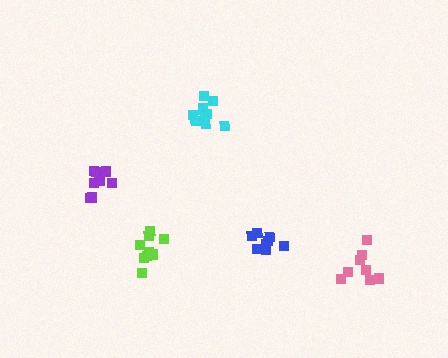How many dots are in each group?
Group 1: 8 dots, Group 2: 9 dots, Group 3: 9 dots, Group 4: 8 dots, Group 5: 11 dots (45 total).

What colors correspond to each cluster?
The clusters are colored: pink, purple, lime, blue, cyan.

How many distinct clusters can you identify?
There are 5 distinct clusters.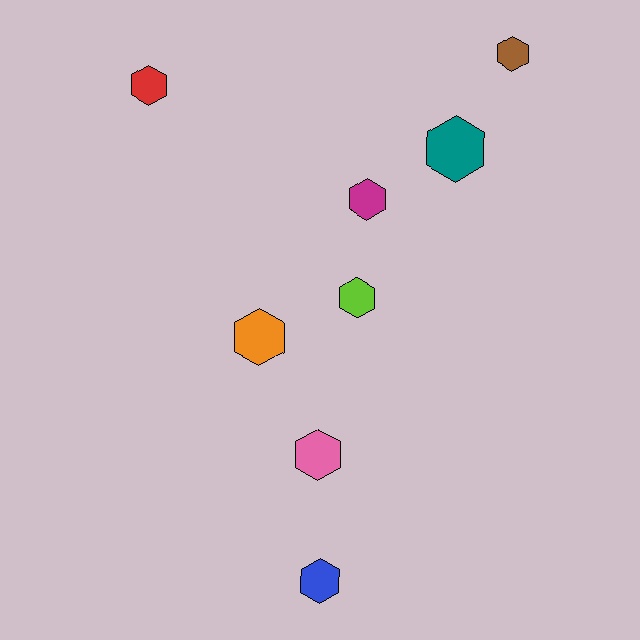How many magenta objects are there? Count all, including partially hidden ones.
There is 1 magenta object.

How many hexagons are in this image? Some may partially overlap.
There are 8 hexagons.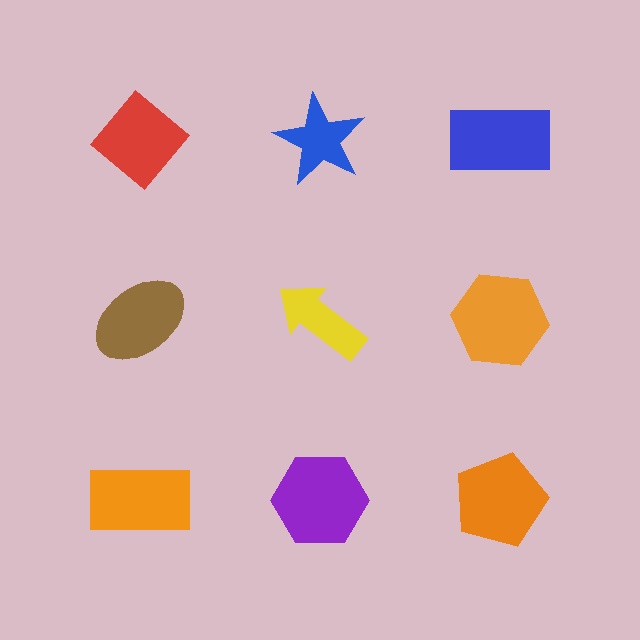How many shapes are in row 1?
3 shapes.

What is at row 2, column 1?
A brown ellipse.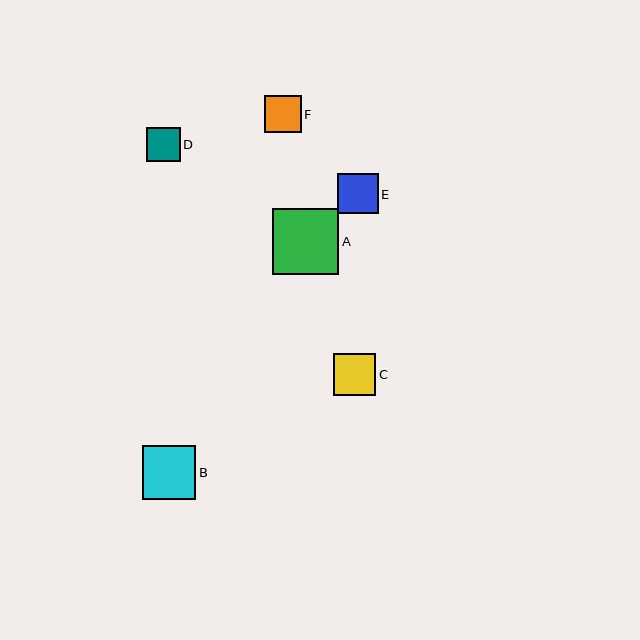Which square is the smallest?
Square D is the smallest with a size of approximately 34 pixels.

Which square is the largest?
Square A is the largest with a size of approximately 66 pixels.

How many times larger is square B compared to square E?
Square B is approximately 1.3 times the size of square E.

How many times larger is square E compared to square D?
Square E is approximately 1.2 times the size of square D.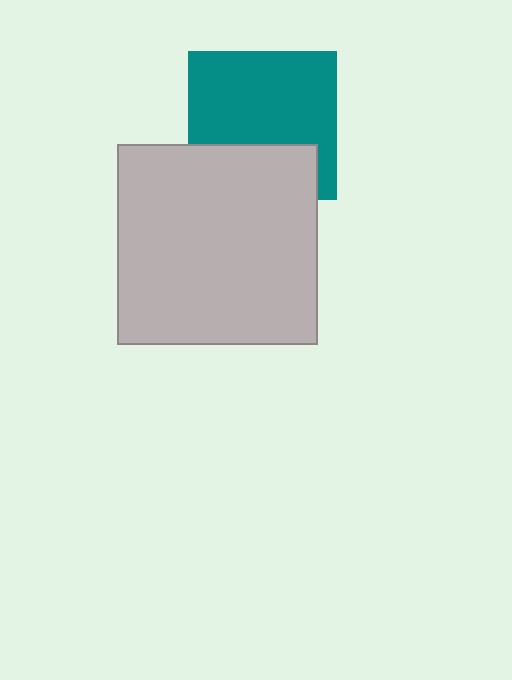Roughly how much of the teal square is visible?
Most of it is visible (roughly 67%).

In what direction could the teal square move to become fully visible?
The teal square could move up. That would shift it out from behind the light gray square entirely.